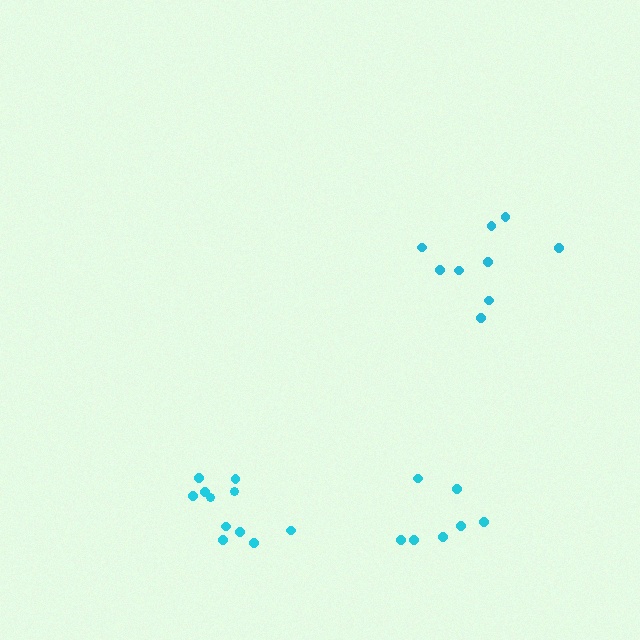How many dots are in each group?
Group 1: 9 dots, Group 2: 7 dots, Group 3: 11 dots (27 total).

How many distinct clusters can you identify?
There are 3 distinct clusters.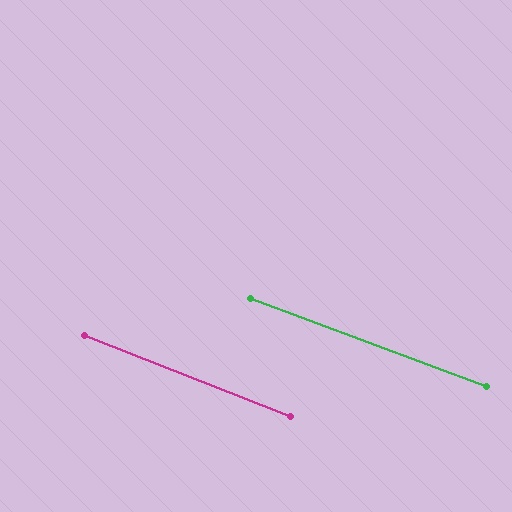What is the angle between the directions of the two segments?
Approximately 1 degree.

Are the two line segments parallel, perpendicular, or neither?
Parallel — their directions differ by only 1.1°.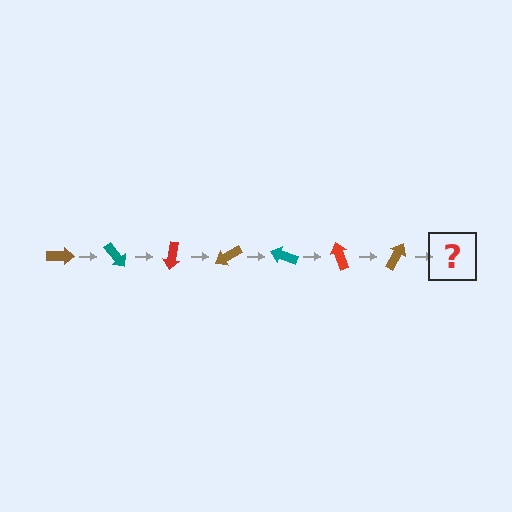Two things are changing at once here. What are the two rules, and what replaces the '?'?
The two rules are that it rotates 50 degrees each step and the color cycles through brown, teal, and red. The '?' should be a teal arrow, rotated 350 degrees from the start.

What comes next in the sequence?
The next element should be a teal arrow, rotated 350 degrees from the start.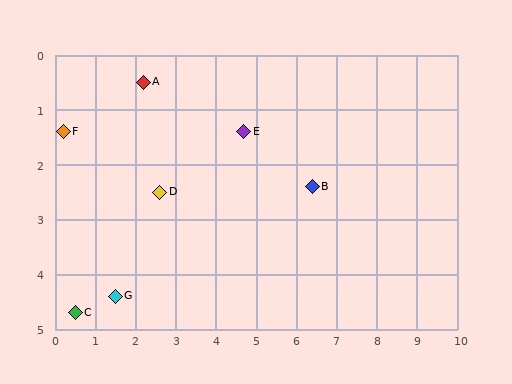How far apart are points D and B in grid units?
Points D and B are about 3.8 grid units apart.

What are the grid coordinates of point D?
Point D is at approximately (2.6, 2.5).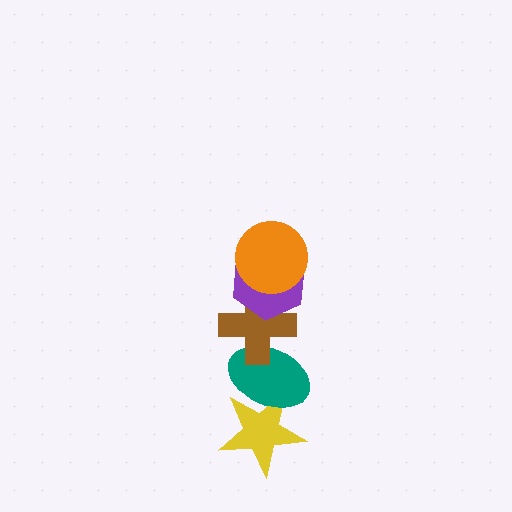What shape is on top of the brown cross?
The purple hexagon is on top of the brown cross.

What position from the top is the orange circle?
The orange circle is 1st from the top.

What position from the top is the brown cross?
The brown cross is 3rd from the top.